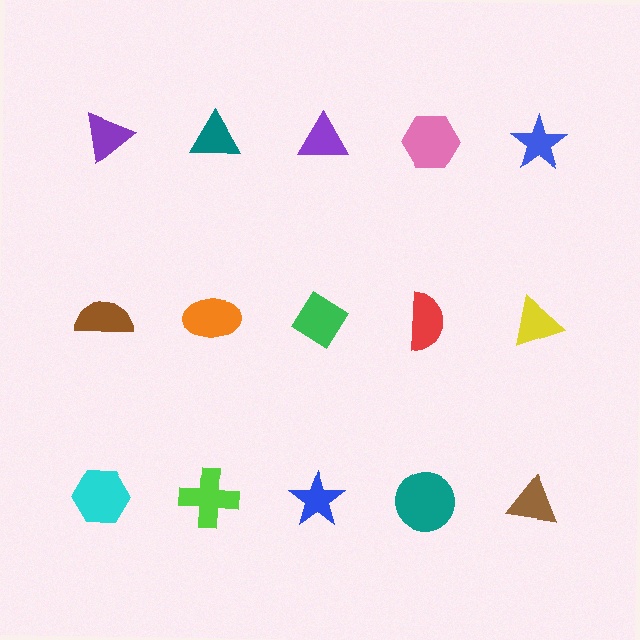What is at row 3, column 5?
A brown triangle.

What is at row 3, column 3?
A blue star.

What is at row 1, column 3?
A purple triangle.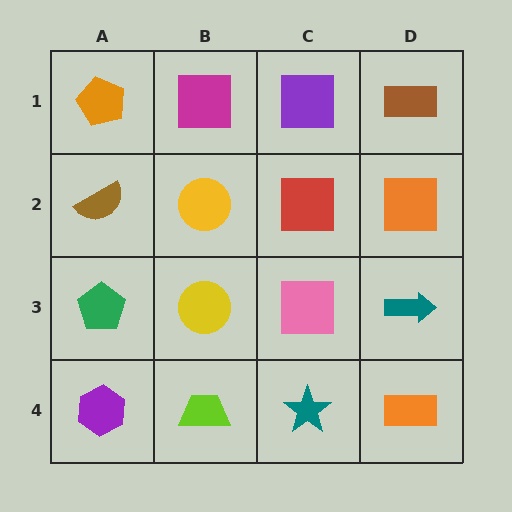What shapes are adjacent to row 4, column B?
A yellow circle (row 3, column B), a purple hexagon (row 4, column A), a teal star (row 4, column C).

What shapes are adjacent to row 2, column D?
A brown rectangle (row 1, column D), a teal arrow (row 3, column D), a red square (row 2, column C).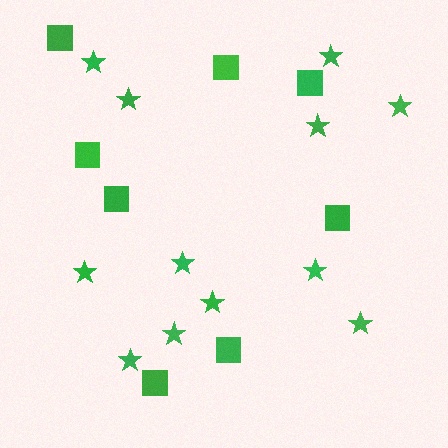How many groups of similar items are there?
There are 2 groups: one group of stars (12) and one group of squares (8).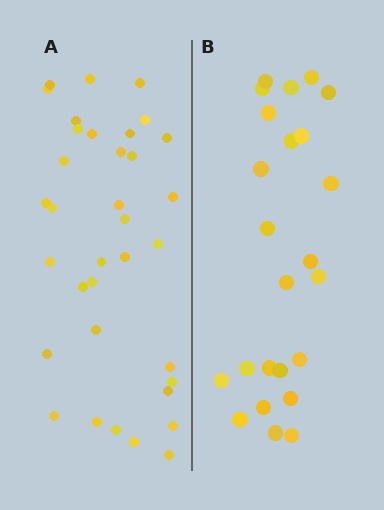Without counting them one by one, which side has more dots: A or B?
Region A (the left region) has more dots.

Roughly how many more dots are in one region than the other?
Region A has roughly 12 or so more dots than region B.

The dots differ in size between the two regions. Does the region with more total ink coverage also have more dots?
No. Region B has more total ink coverage because its dots are larger, but region A actually contains more individual dots. Total area can be misleading — the number of items is what matters here.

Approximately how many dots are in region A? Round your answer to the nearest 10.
About 40 dots. (The exact count is 35, which rounds to 40.)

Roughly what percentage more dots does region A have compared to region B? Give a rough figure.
About 45% more.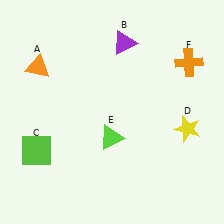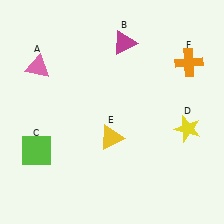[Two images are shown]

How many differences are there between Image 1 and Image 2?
There are 3 differences between the two images.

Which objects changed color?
A changed from orange to pink. B changed from purple to magenta. E changed from lime to yellow.